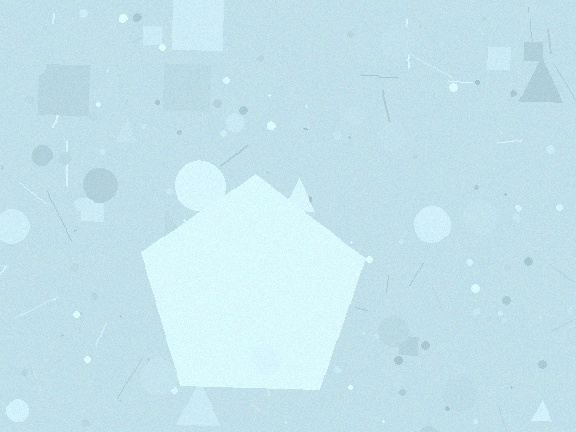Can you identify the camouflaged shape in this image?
The camouflaged shape is a pentagon.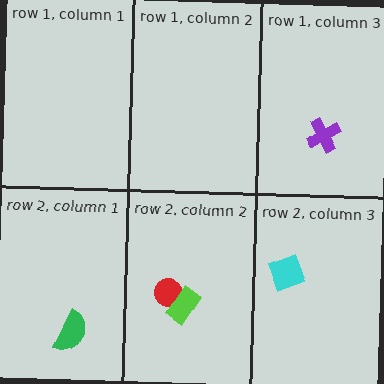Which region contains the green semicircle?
The row 2, column 1 region.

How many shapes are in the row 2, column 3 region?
1.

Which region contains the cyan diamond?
The row 2, column 3 region.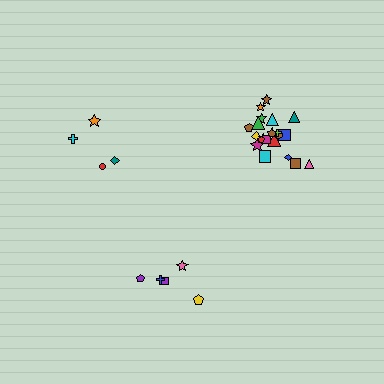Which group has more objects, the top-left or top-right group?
The top-right group.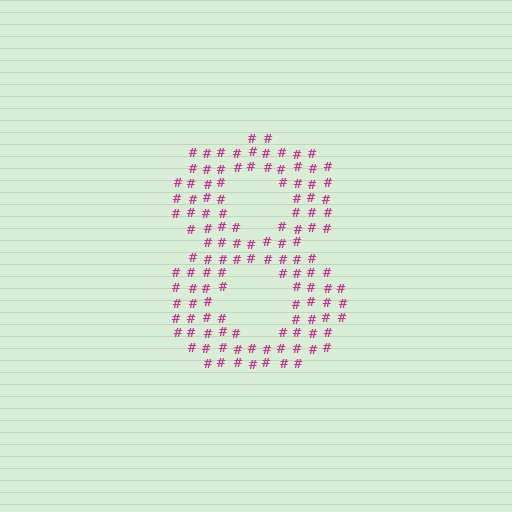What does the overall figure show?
The overall figure shows the digit 8.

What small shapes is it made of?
It is made of small hash symbols.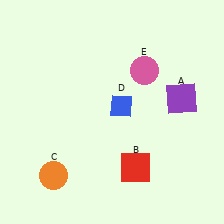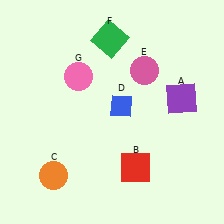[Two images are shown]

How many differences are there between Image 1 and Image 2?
There are 2 differences between the two images.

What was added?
A green square (F), a pink circle (G) were added in Image 2.